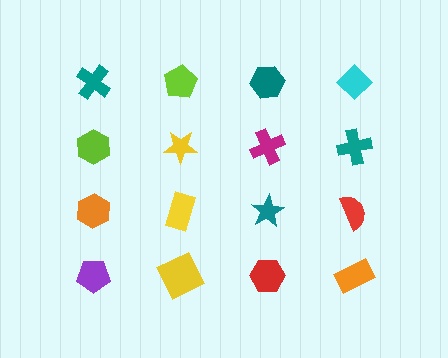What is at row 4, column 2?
A yellow square.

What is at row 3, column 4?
A red semicircle.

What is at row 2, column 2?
A yellow star.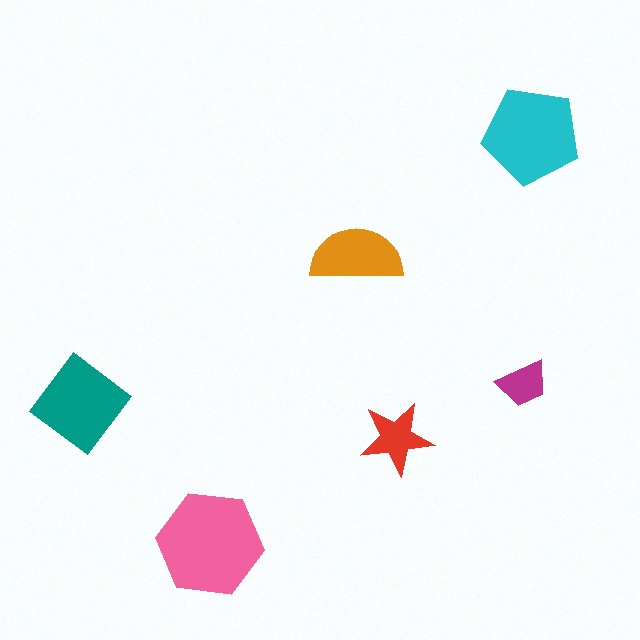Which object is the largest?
The pink hexagon.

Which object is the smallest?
The magenta trapezoid.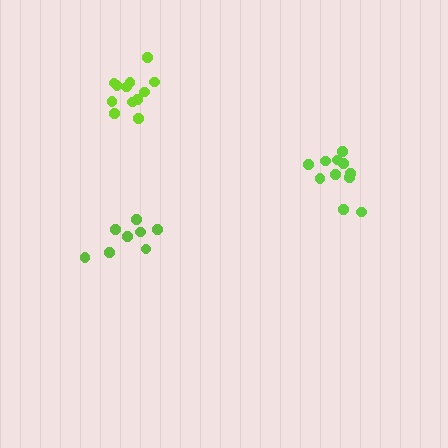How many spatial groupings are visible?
There are 3 spatial groupings.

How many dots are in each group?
Group 1: 8 dots, Group 2: 12 dots, Group 3: 11 dots (31 total).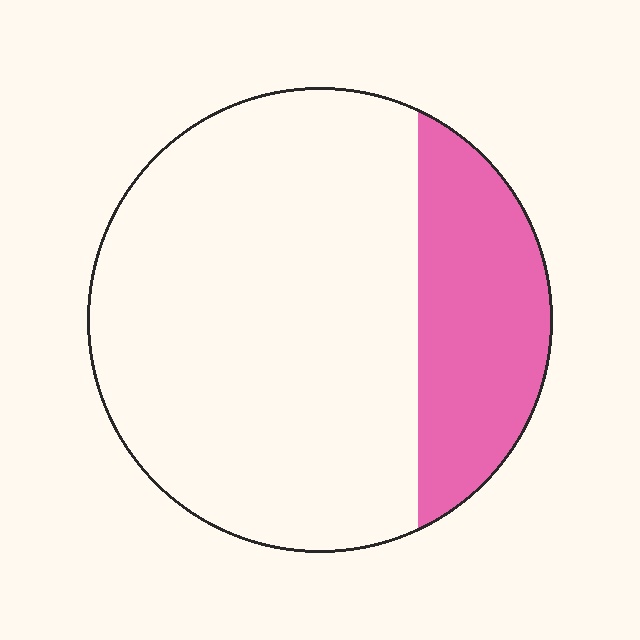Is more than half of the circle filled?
No.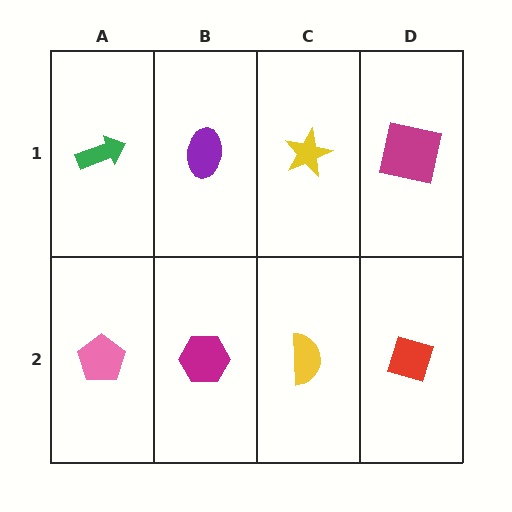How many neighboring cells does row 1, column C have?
3.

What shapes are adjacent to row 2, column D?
A magenta square (row 1, column D), a yellow semicircle (row 2, column C).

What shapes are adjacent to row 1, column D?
A red diamond (row 2, column D), a yellow star (row 1, column C).